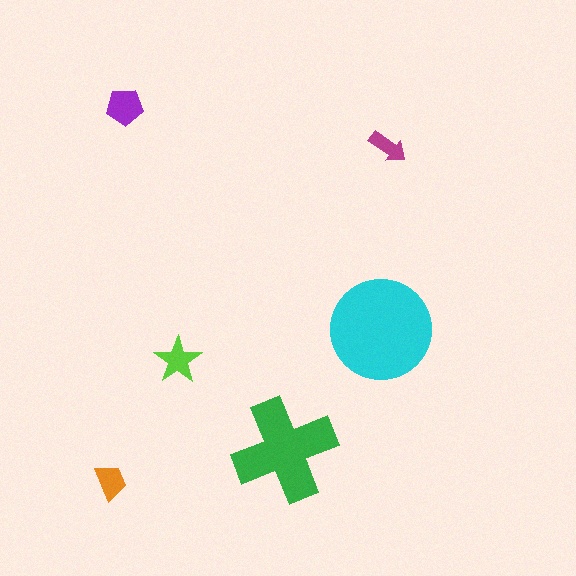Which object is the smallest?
The magenta arrow.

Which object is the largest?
The cyan circle.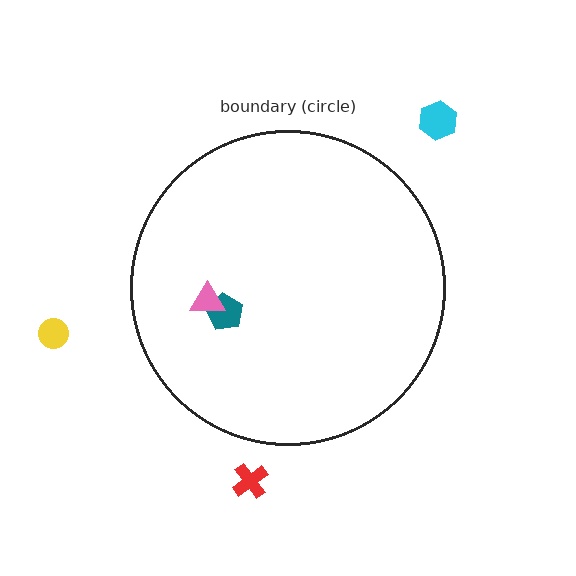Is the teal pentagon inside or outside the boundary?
Inside.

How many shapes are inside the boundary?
2 inside, 3 outside.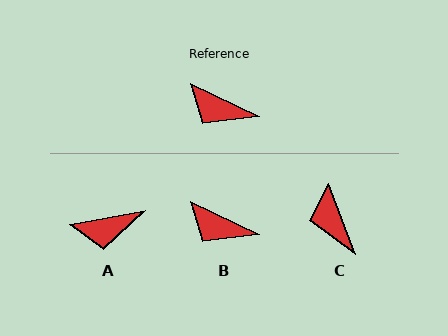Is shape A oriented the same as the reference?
No, it is off by about 36 degrees.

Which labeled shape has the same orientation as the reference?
B.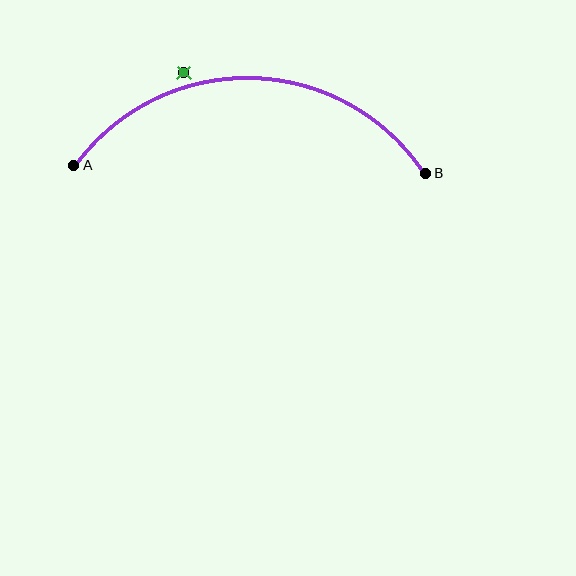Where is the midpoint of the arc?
The arc midpoint is the point on the curve farthest from the straight line joining A and B. It sits above that line.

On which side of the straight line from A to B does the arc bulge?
The arc bulges above the straight line connecting A and B.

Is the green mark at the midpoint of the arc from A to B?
No — the green mark does not lie on the arc at all. It sits slightly outside the curve.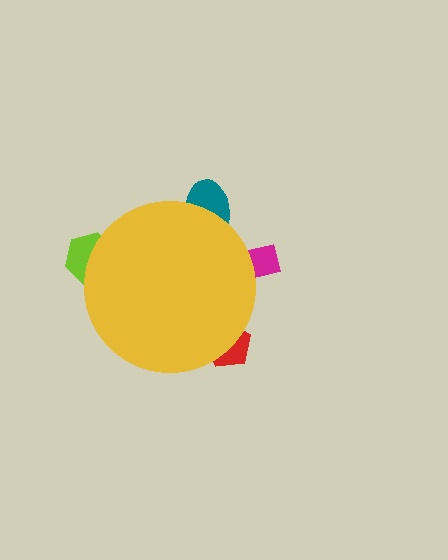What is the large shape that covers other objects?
A yellow circle.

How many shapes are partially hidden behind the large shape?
4 shapes are partially hidden.